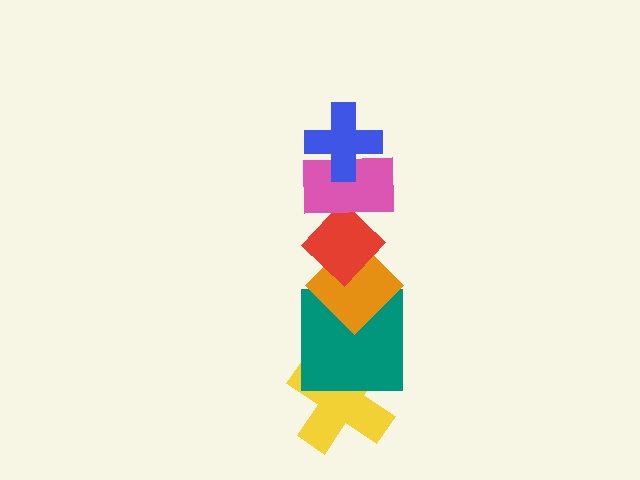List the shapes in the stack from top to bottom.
From top to bottom: the blue cross, the pink rectangle, the red diamond, the orange diamond, the teal square, the yellow cross.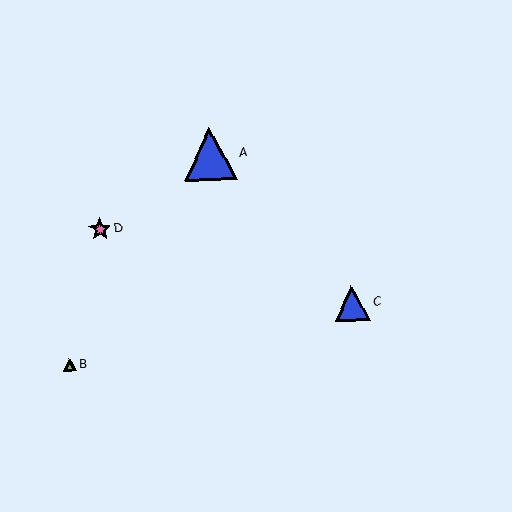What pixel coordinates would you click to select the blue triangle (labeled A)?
Click at (210, 154) to select the blue triangle A.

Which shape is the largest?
The blue triangle (labeled A) is the largest.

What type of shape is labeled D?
Shape D is a pink star.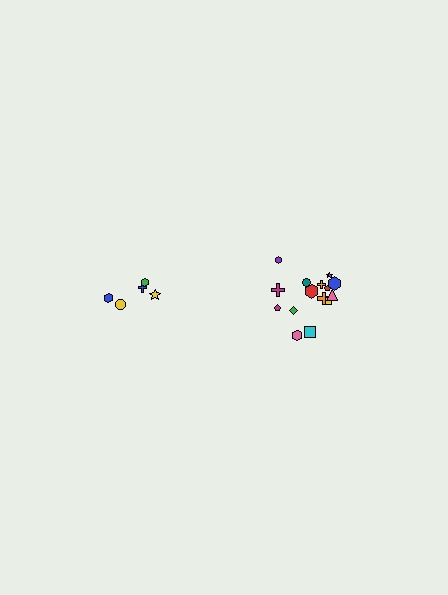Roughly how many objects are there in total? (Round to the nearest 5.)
Roughly 20 objects in total.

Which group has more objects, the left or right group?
The right group.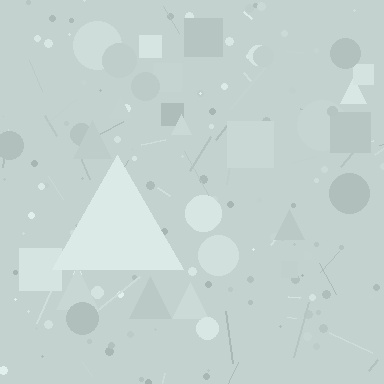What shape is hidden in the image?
A triangle is hidden in the image.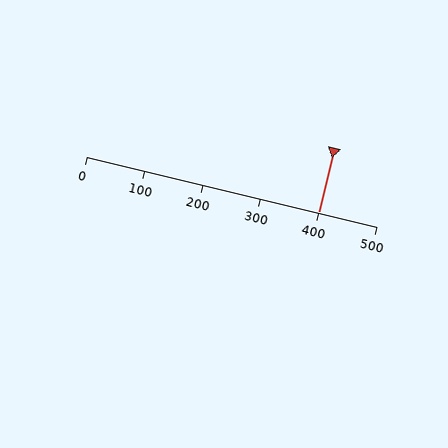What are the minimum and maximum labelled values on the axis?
The axis runs from 0 to 500.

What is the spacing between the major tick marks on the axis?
The major ticks are spaced 100 apart.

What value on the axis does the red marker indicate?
The marker indicates approximately 400.